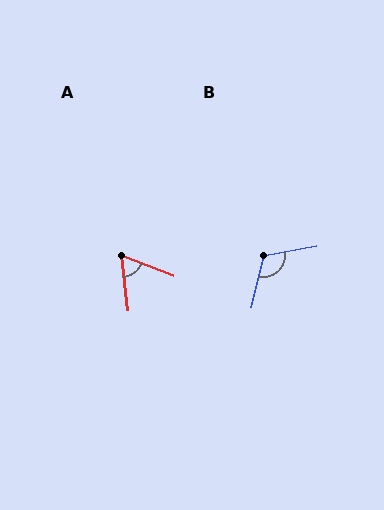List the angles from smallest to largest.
A (63°), B (113°).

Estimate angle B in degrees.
Approximately 113 degrees.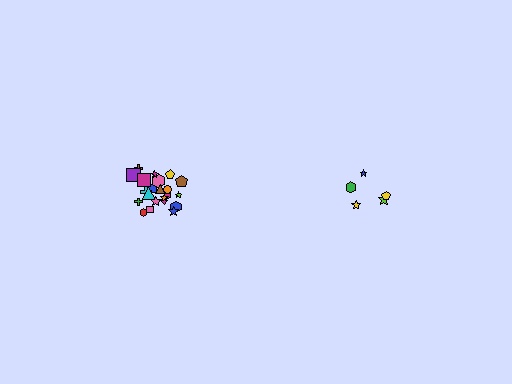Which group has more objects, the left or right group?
The left group.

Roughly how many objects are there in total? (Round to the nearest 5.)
Roughly 25 objects in total.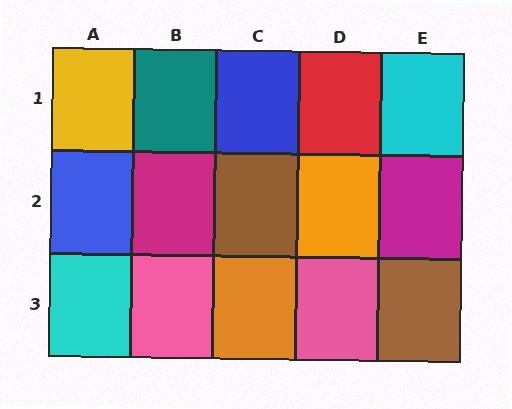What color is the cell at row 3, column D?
Pink.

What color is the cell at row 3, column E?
Brown.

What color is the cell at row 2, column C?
Brown.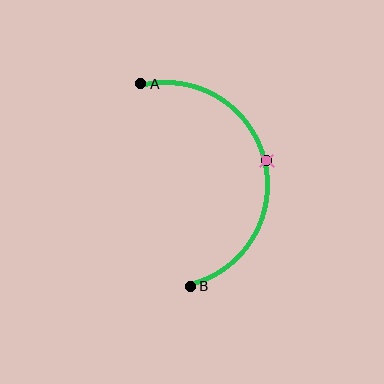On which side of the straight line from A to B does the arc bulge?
The arc bulges to the right of the straight line connecting A and B.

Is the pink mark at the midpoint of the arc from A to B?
Yes. The pink mark lies on the arc at equal arc-length from both A and B — it is the arc midpoint.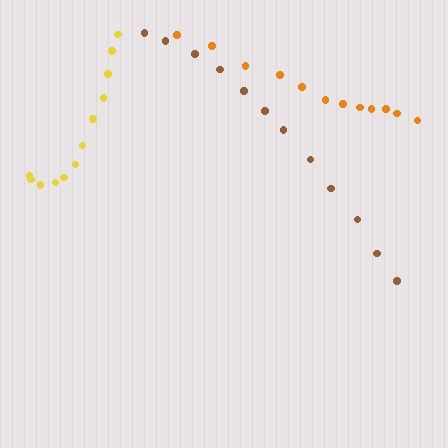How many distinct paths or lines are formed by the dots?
There are 3 distinct paths.